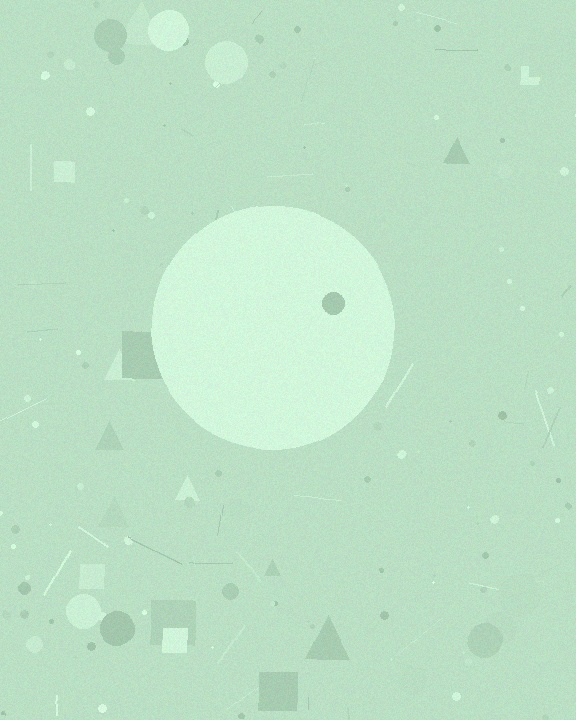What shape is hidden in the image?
A circle is hidden in the image.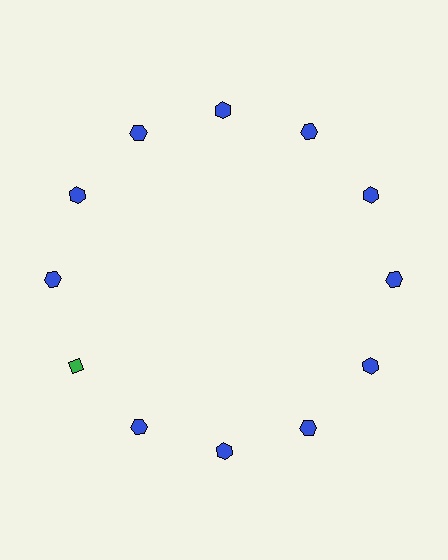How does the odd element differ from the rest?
It differs in both color (green instead of blue) and shape (diamond instead of hexagon).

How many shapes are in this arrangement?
There are 12 shapes arranged in a ring pattern.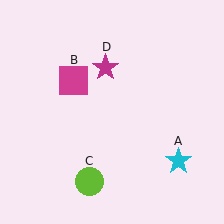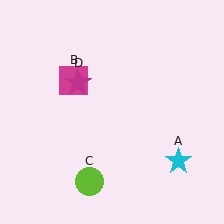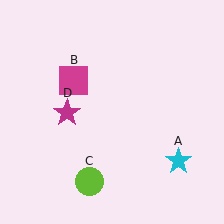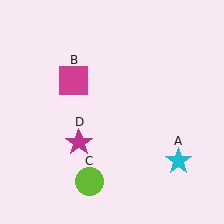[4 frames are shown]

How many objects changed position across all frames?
1 object changed position: magenta star (object D).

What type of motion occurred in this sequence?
The magenta star (object D) rotated counterclockwise around the center of the scene.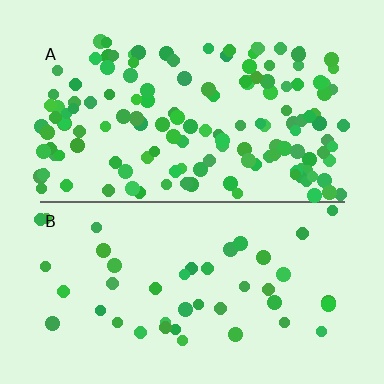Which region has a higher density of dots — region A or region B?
A (the top).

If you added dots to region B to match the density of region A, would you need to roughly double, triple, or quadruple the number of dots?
Approximately triple.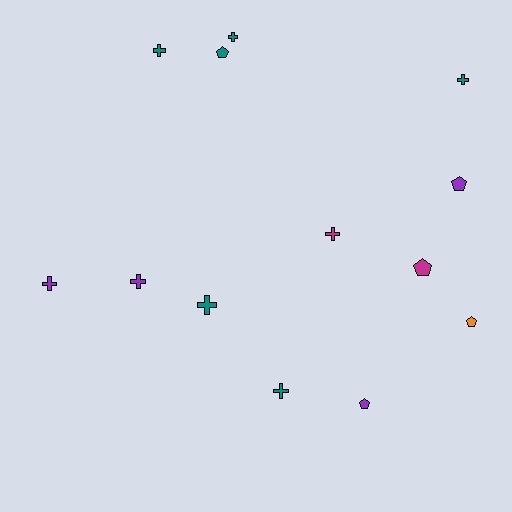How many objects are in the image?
There are 13 objects.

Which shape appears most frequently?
Cross, with 8 objects.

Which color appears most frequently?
Teal, with 6 objects.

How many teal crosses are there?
There are 5 teal crosses.